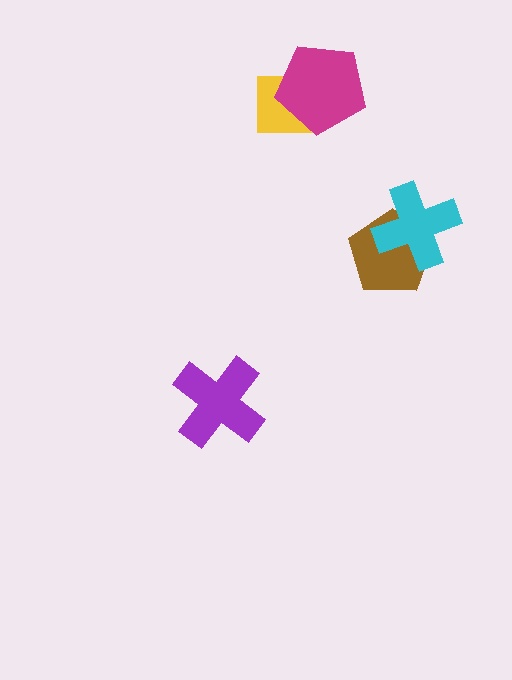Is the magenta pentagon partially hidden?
No, no other shape covers it.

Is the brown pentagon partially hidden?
Yes, it is partially covered by another shape.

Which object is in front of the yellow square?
The magenta pentagon is in front of the yellow square.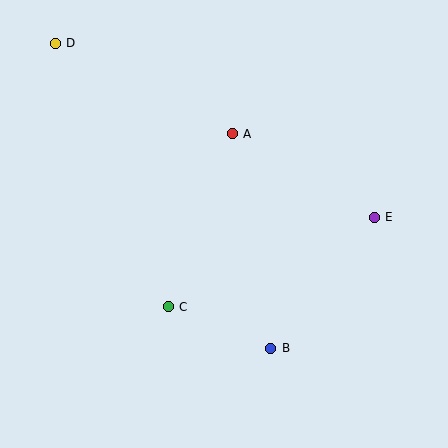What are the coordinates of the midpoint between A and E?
The midpoint between A and E is at (303, 176).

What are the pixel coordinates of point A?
Point A is at (232, 134).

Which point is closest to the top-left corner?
Point D is closest to the top-left corner.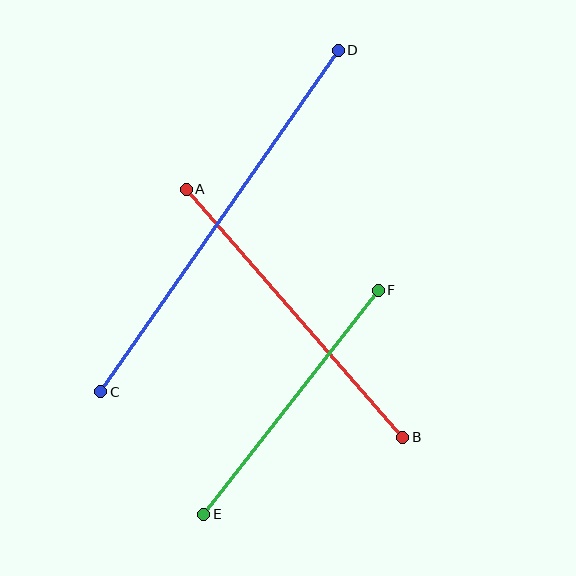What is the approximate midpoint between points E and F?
The midpoint is at approximately (291, 402) pixels.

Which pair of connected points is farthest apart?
Points C and D are farthest apart.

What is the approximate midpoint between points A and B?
The midpoint is at approximately (295, 313) pixels.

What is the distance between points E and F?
The distance is approximately 284 pixels.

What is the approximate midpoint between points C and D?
The midpoint is at approximately (219, 221) pixels.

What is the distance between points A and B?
The distance is approximately 329 pixels.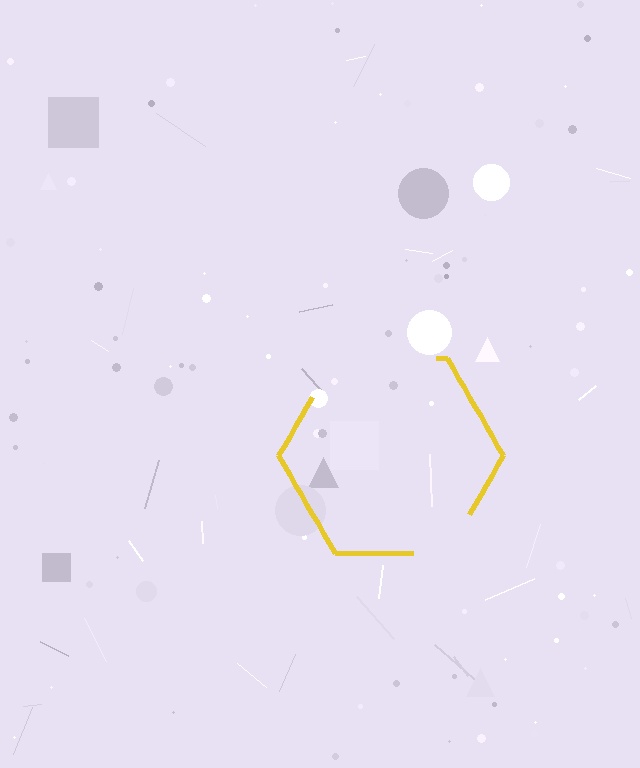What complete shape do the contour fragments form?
The contour fragments form a hexagon.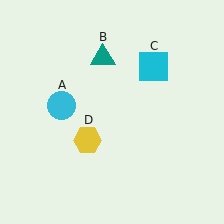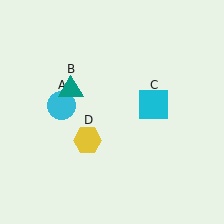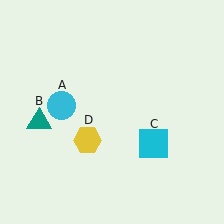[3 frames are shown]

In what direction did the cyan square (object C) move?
The cyan square (object C) moved down.